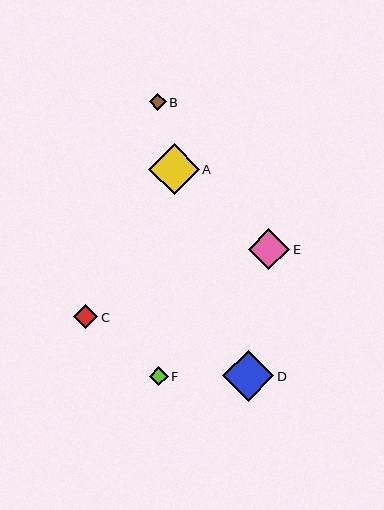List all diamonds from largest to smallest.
From largest to smallest: D, A, E, C, F, B.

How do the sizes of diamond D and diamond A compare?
Diamond D and diamond A are approximately the same size.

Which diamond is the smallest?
Diamond B is the smallest with a size of approximately 17 pixels.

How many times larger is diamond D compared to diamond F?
Diamond D is approximately 2.7 times the size of diamond F.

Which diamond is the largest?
Diamond D is the largest with a size of approximately 51 pixels.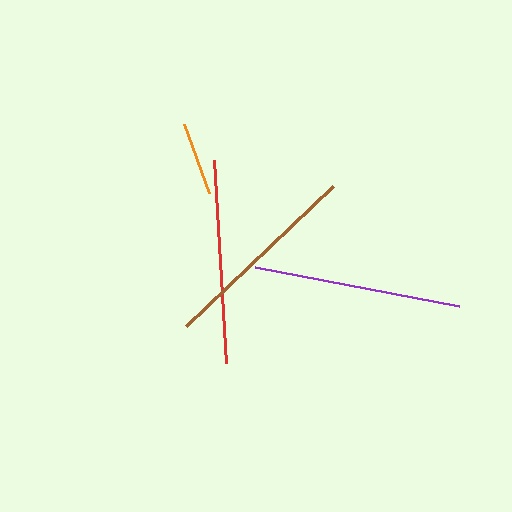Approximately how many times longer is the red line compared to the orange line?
The red line is approximately 2.8 times the length of the orange line.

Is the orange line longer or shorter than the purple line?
The purple line is longer than the orange line.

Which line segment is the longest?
The purple line is the longest at approximately 207 pixels.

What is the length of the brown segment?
The brown segment is approximately 203 pixels long.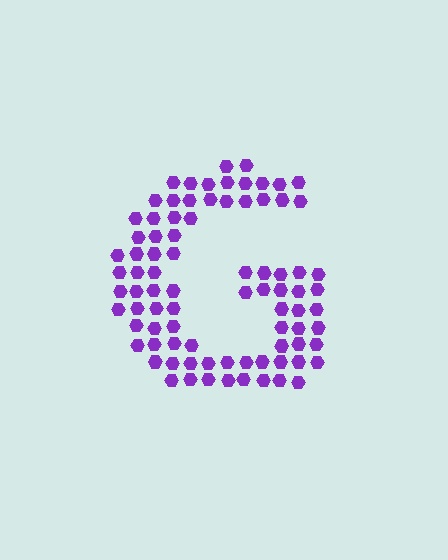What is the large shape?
The large shape is the letter G.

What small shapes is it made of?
It is made of small hexagons.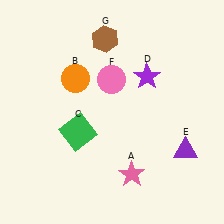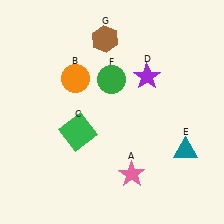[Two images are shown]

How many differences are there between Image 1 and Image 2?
There are 2 differences between the two images.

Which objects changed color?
E changed from purple to teal. F changed from pink to green.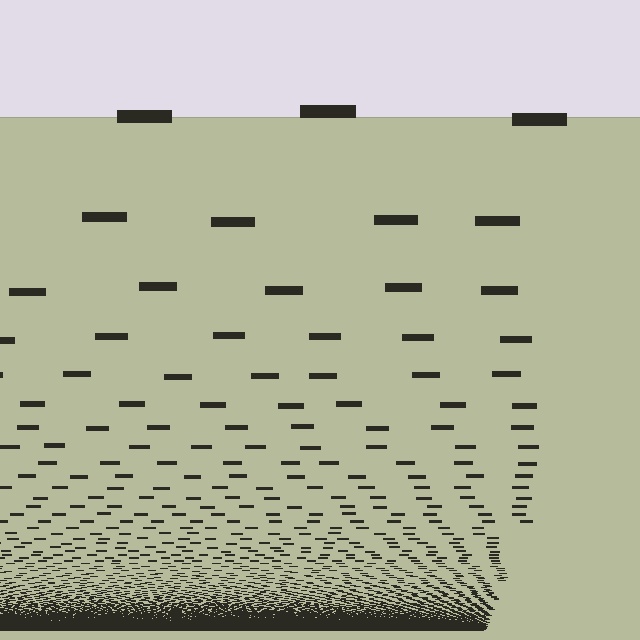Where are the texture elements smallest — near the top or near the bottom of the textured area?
Near the bottom.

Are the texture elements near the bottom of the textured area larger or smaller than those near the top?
Smaller. The gradient is inverted — elements near the bottom are smaller and denser.